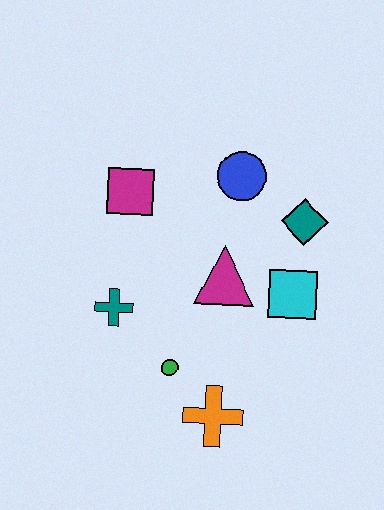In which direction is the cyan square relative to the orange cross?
The cyan square is above the orange cross.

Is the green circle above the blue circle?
No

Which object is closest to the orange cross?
The green circle is closest to the orange cross.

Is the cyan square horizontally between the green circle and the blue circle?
No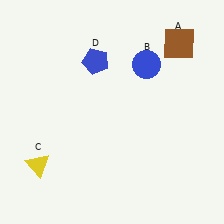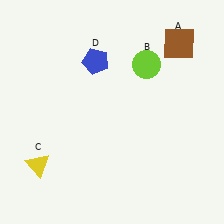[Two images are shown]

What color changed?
The circle (B) changed from blue in Image 1 to lime in Image 2.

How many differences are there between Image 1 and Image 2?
There is 1 difference between the two images.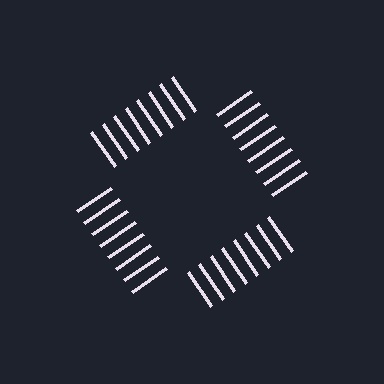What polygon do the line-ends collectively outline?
An illusory square — the line segments terminate on its edges but no continuous stroke is drawn.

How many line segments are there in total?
32 — 8 along each of the 4 edges.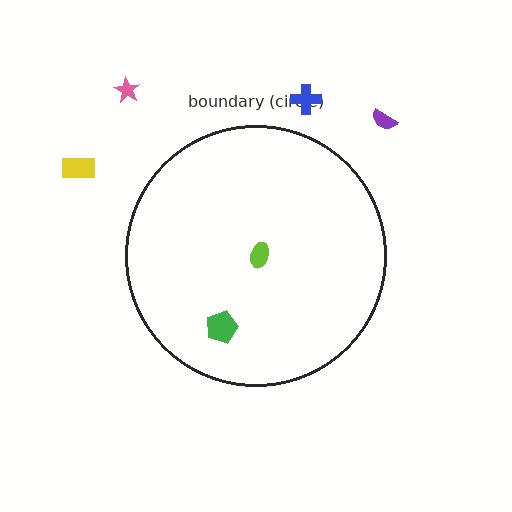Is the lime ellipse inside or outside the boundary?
Inside.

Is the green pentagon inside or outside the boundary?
Inside.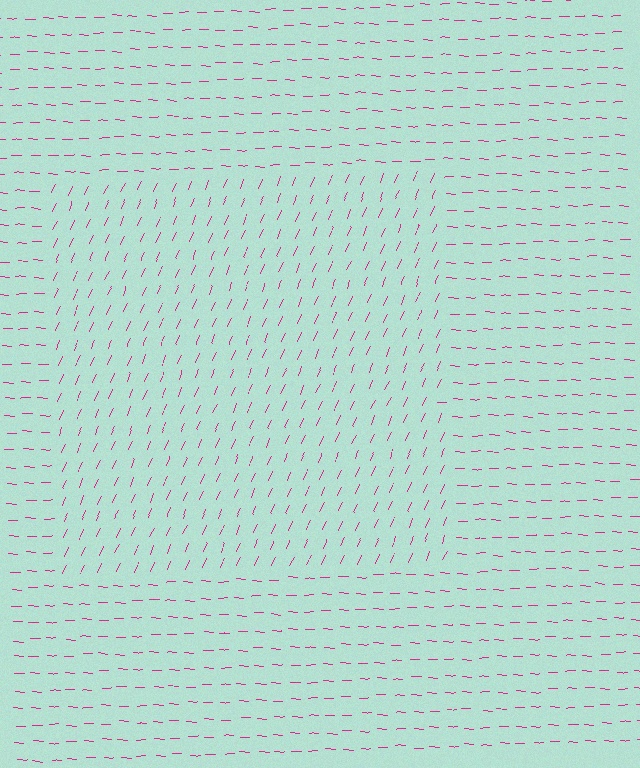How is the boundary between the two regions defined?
The boundary is defined purely by a change in line orientation (approximately 69 degrees difference). All lines are the same color and thickness.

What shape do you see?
I see a rectangle.